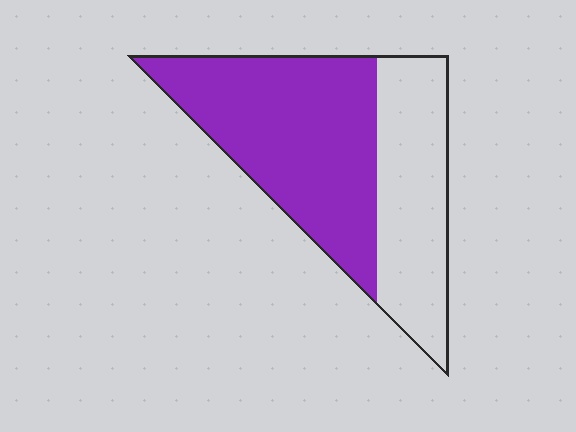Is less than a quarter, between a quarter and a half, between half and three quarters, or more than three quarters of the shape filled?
Between half and three quarters.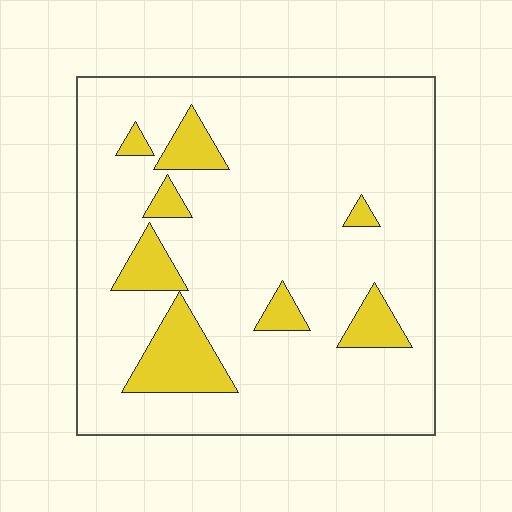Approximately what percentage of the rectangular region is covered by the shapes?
Approximately 15%.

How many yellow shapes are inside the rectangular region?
8.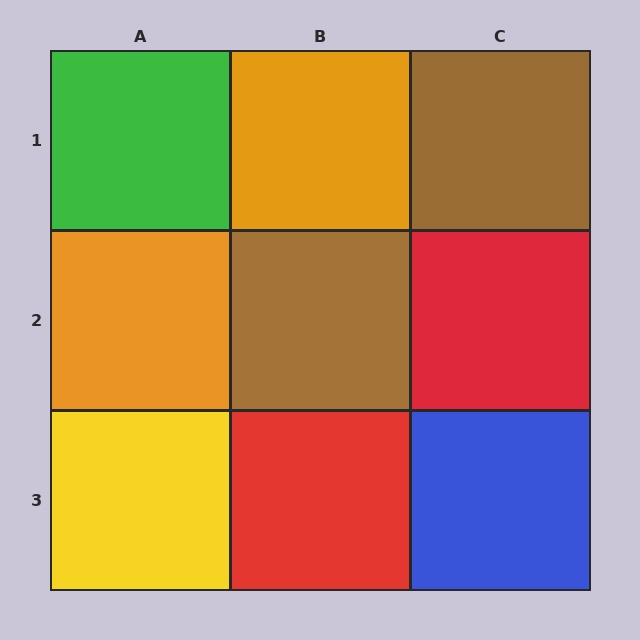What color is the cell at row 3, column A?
Yellow.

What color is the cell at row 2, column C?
Red.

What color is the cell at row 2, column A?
Orange.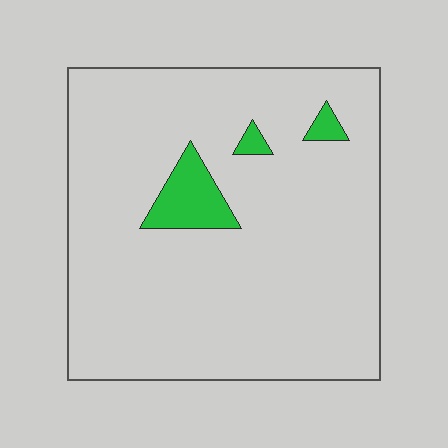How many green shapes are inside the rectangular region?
3.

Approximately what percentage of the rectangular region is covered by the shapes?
Approximately 5%.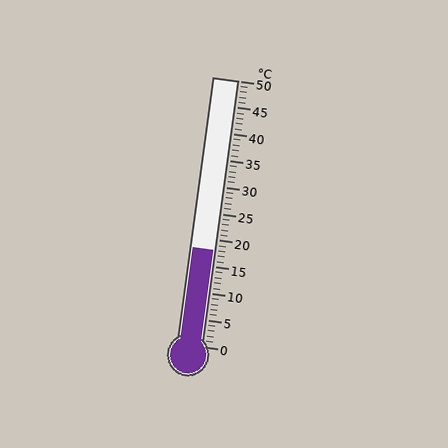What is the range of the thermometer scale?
The thermometer scale ranges from 0°C to 50°C.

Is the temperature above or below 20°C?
The temperature is below 20°C.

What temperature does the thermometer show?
The thermometer shows approximately 18°C.